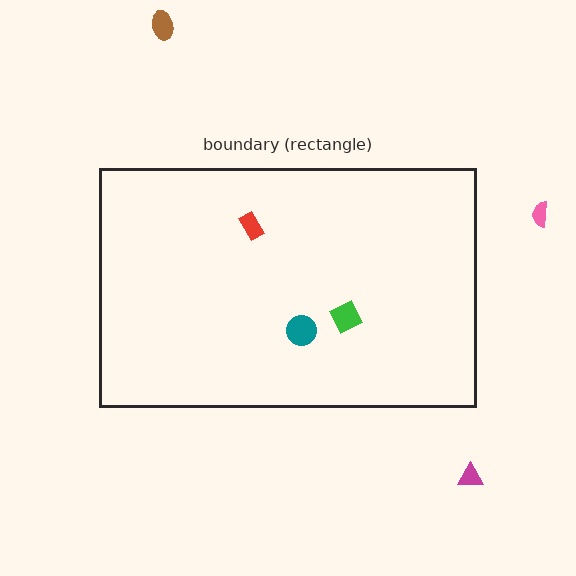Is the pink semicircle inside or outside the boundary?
Outside.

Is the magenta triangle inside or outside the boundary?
Outside.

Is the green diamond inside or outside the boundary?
Inside.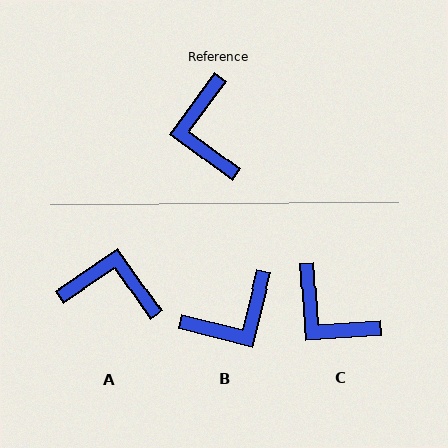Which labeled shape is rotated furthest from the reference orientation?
B, about 112 degrees away.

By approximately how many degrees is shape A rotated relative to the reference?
Approximately 109 degrees clockwise.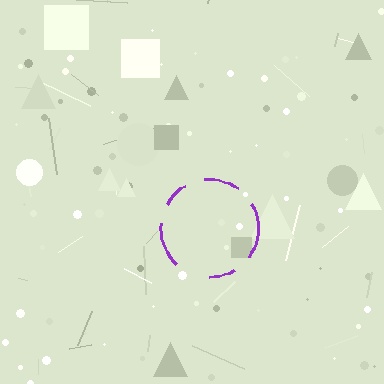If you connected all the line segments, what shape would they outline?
They would outline a circle.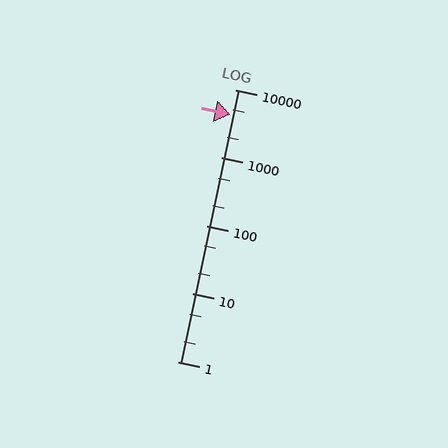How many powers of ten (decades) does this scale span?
The scale spans 4 decades, from 1 to 10000.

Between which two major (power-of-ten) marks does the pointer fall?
The pointer is between 1000 and 10000.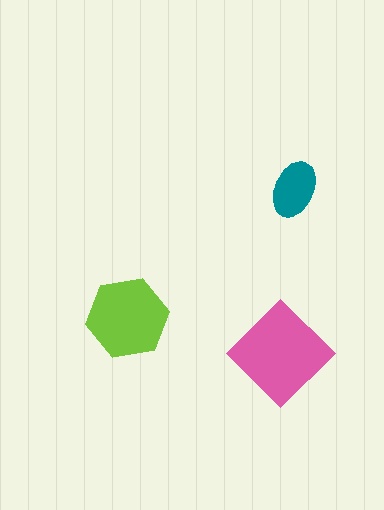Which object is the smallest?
The teal ellipse.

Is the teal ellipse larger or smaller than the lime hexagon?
Smaller.